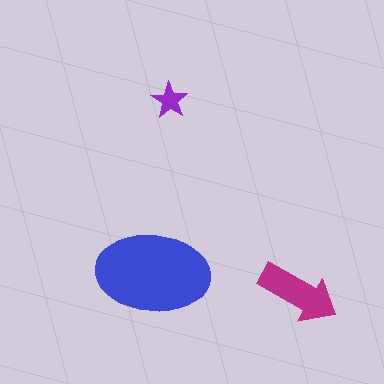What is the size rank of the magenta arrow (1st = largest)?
2nd.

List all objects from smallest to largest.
The purple star, the magenta arrow, the blue ellipse.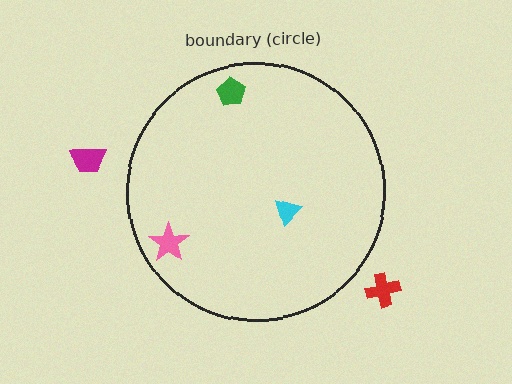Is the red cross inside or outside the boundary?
Outside.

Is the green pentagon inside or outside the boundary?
Inside.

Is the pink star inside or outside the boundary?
Inside.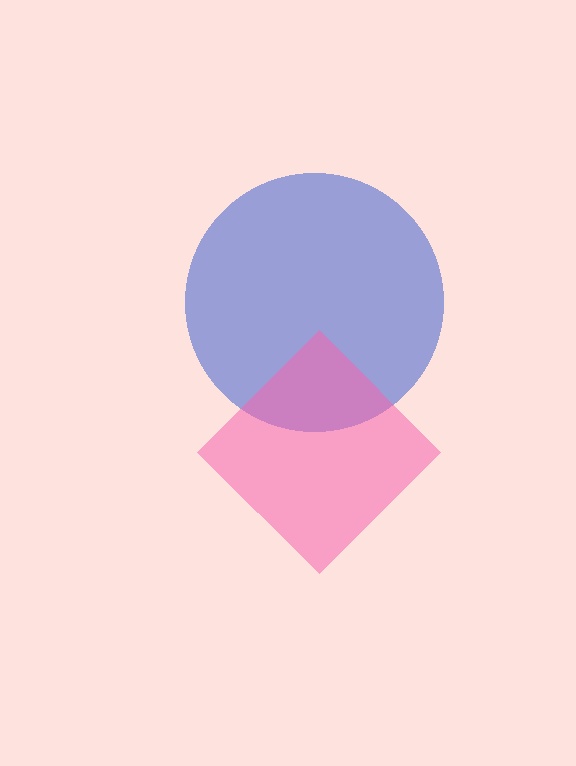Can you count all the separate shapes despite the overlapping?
Yes, there are 2 separate shapes.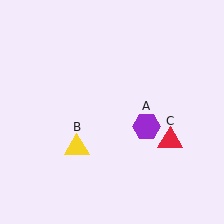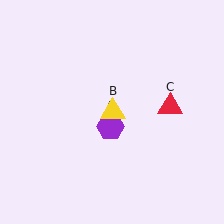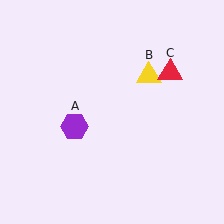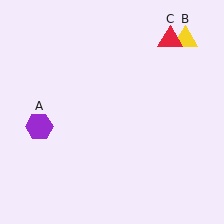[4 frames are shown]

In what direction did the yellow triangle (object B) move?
The yellow triangle (object B) moved up and to the right.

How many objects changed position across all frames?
3 objects changed position: purple hexagon (object A), yellow triangle (object B), red triangle (object C).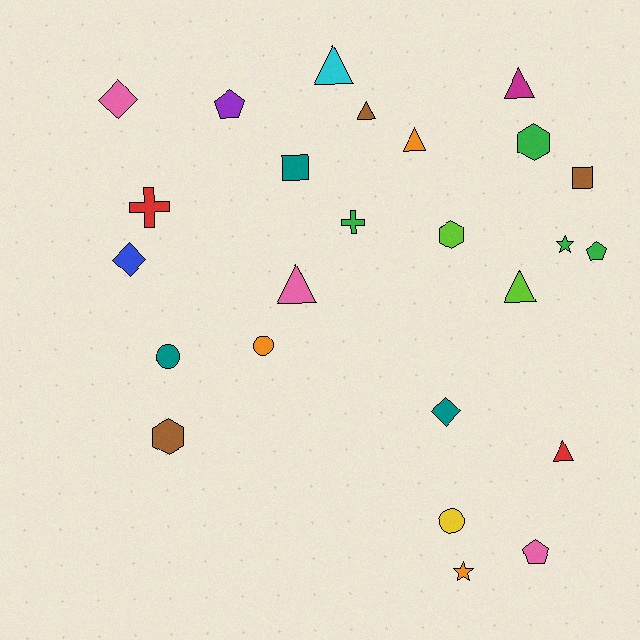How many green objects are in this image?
There are 4 green objects.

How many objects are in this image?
There are 25 objects.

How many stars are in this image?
There are 2 stars.